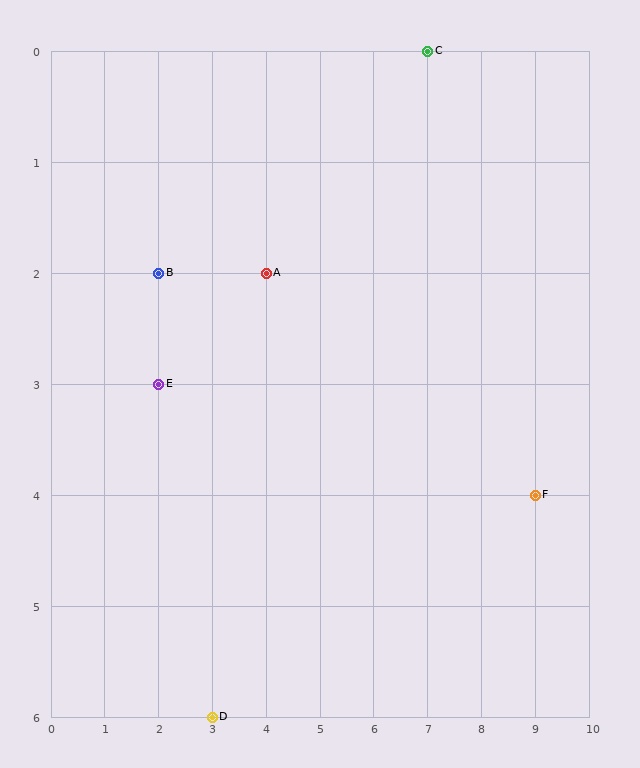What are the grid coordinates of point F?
Point F is at grid coordinates (9, 4).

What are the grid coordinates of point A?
Point A is at grid coordinates (4, 2).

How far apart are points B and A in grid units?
Points B and A are 2 columns apart.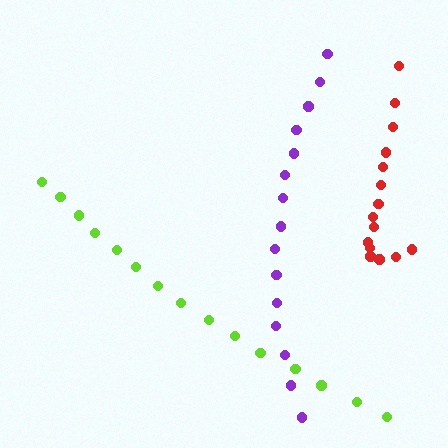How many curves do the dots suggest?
There are 3 distinct paths.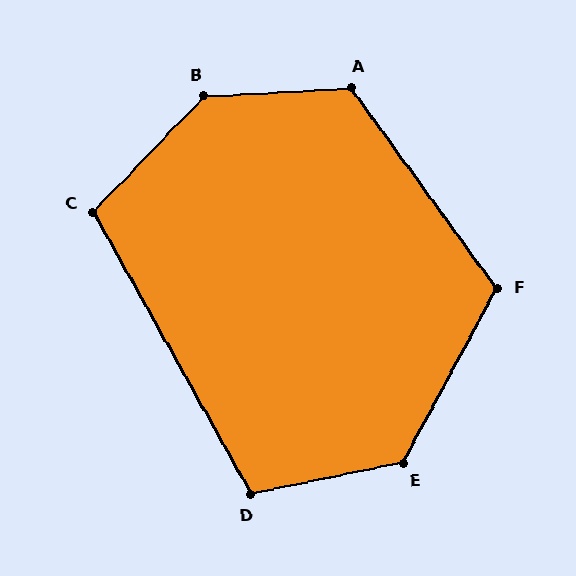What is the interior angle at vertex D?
Approximately 108 degrees (obtuse).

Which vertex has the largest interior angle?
B, at approximately 137 degrees.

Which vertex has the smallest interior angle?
C, at approximately 107 degrees.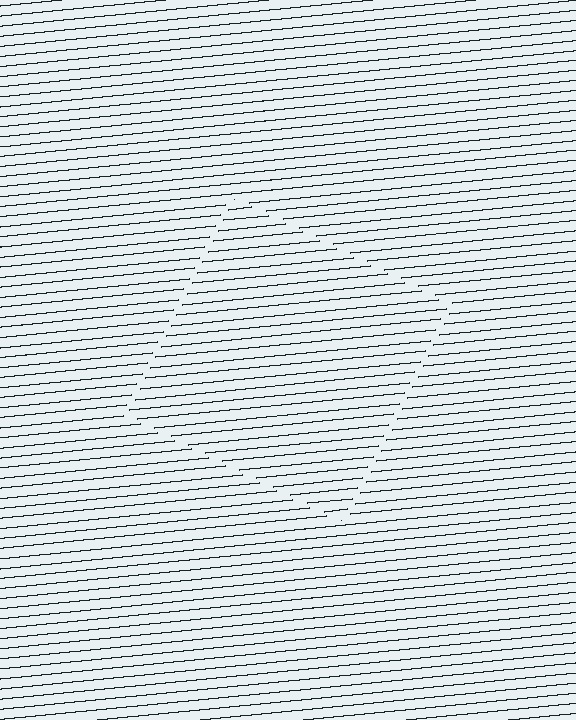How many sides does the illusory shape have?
4 sides — the line-ends trace a square.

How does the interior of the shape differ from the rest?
The interior of the shape contains the same grating, shifted by half a period — the contour is defined by the phase discontinuity where line-ends from the inner and outer gratings abut.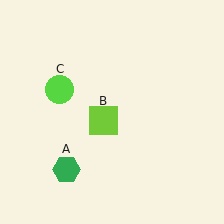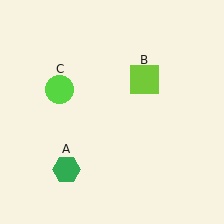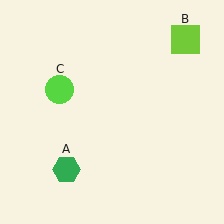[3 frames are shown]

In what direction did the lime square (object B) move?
The lime square (object B) moved up and to the right.